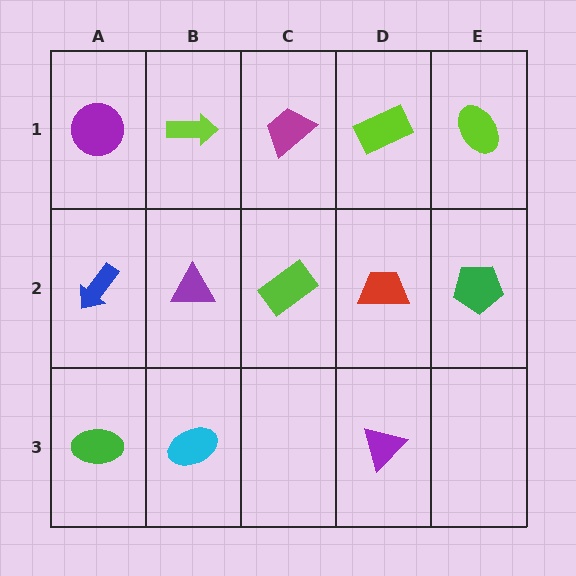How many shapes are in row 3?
3 shapes.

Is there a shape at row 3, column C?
No, that cell is empty.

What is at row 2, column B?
A purple triangle.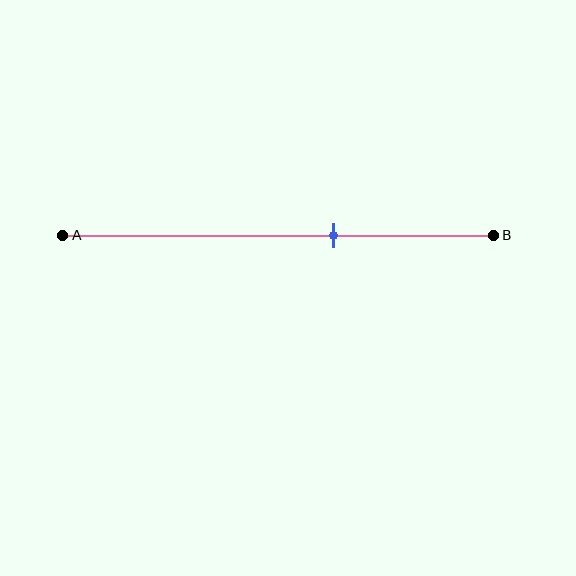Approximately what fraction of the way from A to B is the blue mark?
The blue mark is approximately 65% of the way from A to B.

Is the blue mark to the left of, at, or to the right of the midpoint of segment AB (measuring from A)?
The blue mark is to the right of the midpoint of segment AB.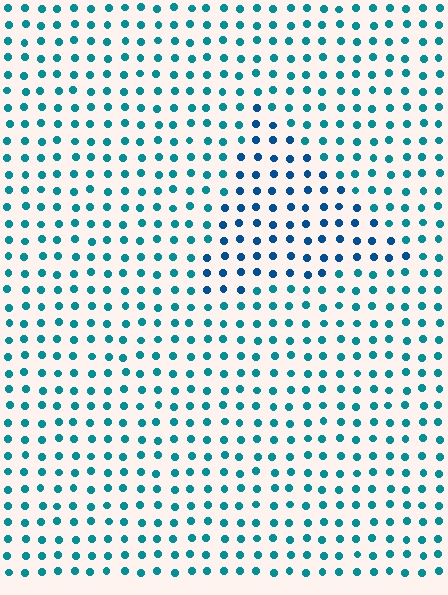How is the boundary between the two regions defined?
The boundary is defined purely by a slight shift in hue (about 26 degrees). Spacing, size, and orientation are identical on both sides.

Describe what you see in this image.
The image is filled with small teal elements in a uniform arrangement. A triangle-shaped region is visible where the elements are tinted to a slightly different hue, forming a subtle color boundary.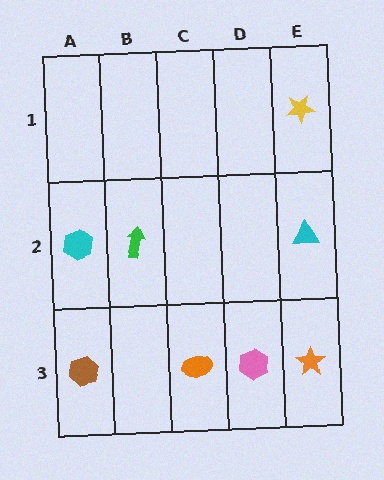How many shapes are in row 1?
1 shape.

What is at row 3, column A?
A brown hexagon.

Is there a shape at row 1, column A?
No, that cell is empty.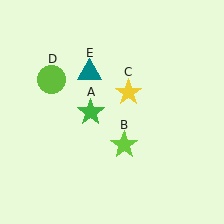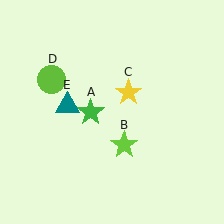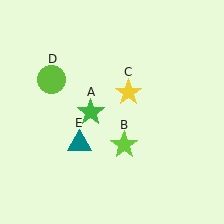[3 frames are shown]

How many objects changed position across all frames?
1 object changed position: teal triangle (object E).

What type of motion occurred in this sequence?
The teal triangle (object E) rotated counterclockwise around the center of the scene.